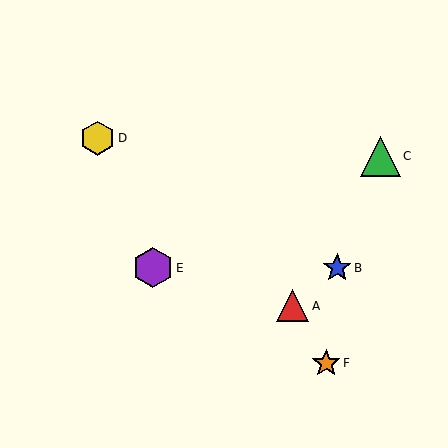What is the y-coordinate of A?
Object A is at y≈306.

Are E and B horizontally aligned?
Yes, both are at y≈268.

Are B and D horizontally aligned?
No, B is at y≈268 and D is at y≈138.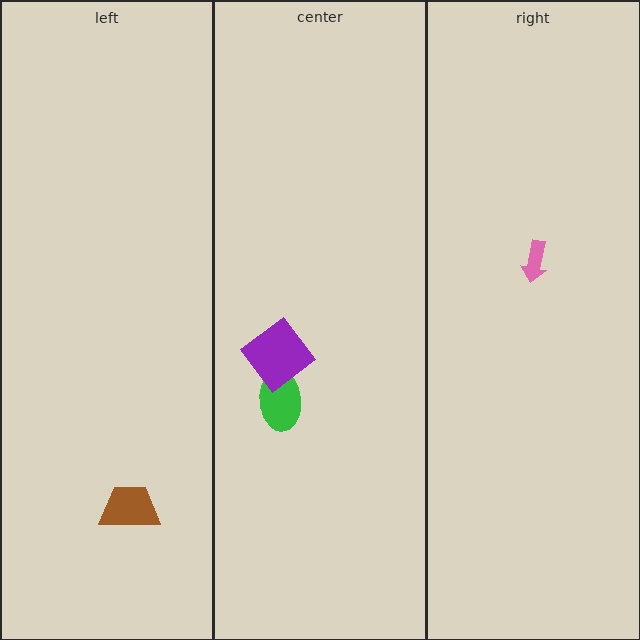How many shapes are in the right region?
1.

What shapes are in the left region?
The brown trapezoid.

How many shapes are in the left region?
1.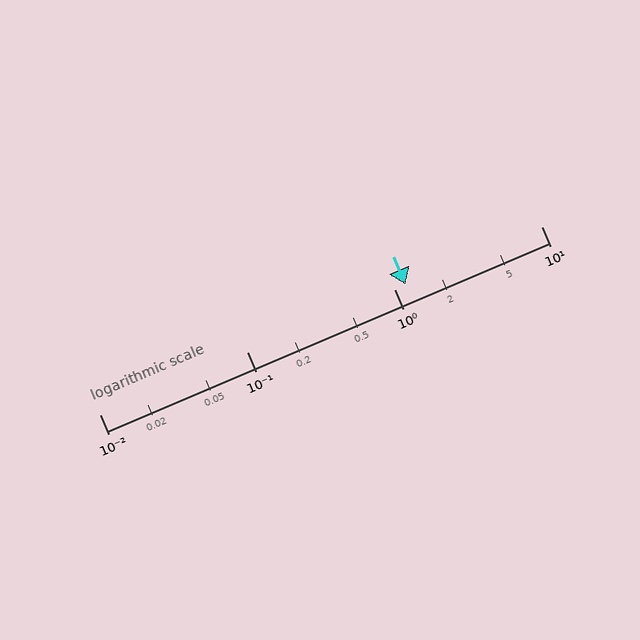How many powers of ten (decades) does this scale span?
The scale spans 3 decades, from 0.01 to 10.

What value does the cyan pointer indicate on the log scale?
The pointer indicates approximately 1.2.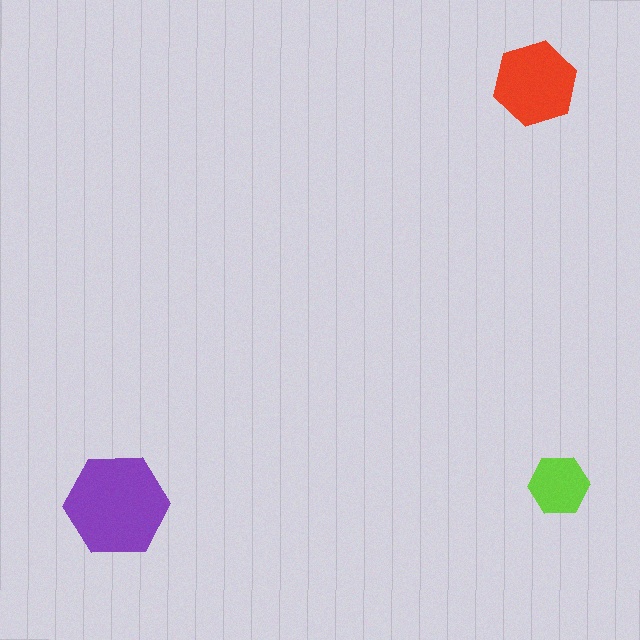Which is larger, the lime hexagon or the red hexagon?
The red one.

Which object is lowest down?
The purple hexagon is bottommost.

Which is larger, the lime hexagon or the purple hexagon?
The purple one.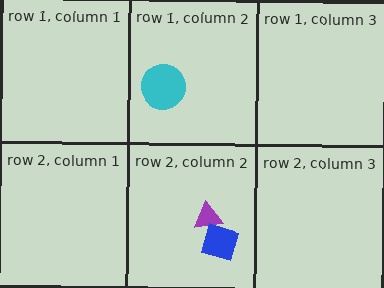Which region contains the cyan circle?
The row 1, column 2 region.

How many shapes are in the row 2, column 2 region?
2.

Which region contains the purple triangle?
The row 2, column 2 region.